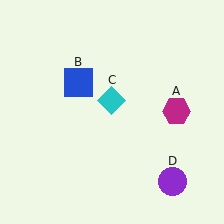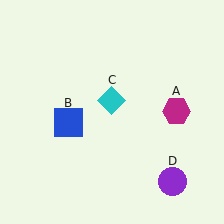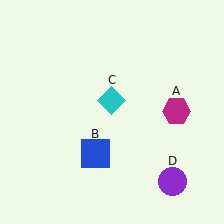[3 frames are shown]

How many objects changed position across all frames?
1 object changed position: blue square (object B).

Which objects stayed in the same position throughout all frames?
Magenta hexagon (object A) and cyan diamond (object C) and purple circle (object D) remained stationary.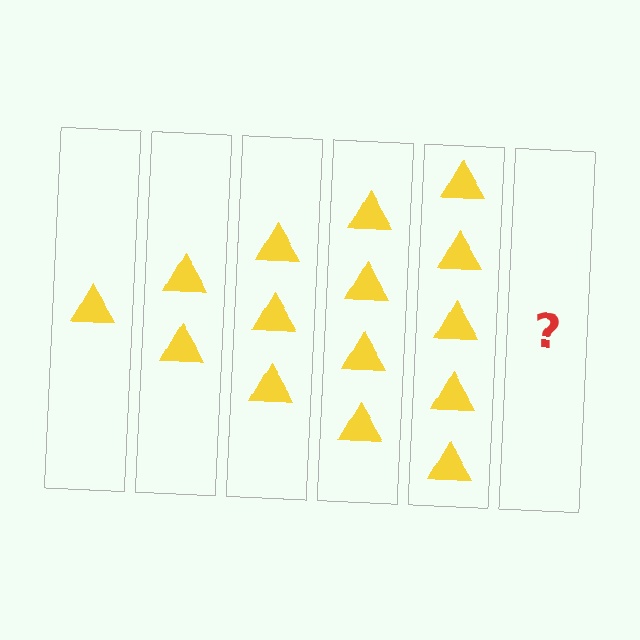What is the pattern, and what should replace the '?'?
The pattern is that each step adds one more triangle. The '?' should be 6 triangles.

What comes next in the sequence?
The next element should be 6 triangles.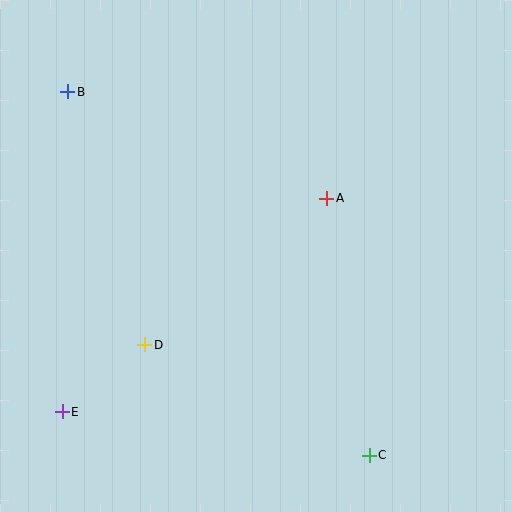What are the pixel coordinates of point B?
Point B is at (68, 92).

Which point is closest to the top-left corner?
Point B is closest to the top-left corner.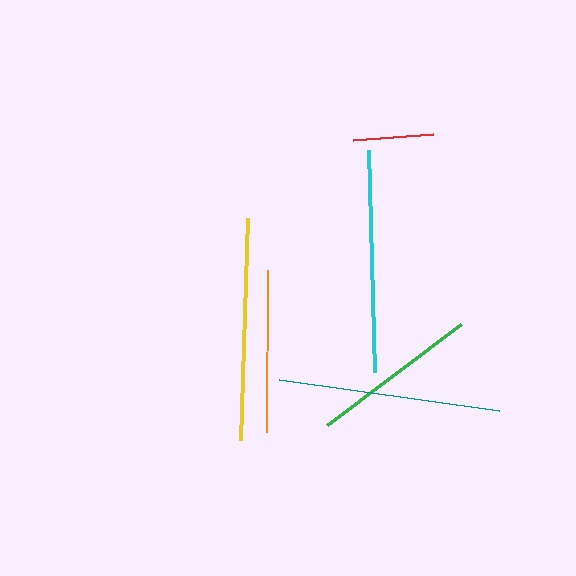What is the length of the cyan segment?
The cyan segment is approximately 222 pixels long.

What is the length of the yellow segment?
The yellow segment is approximately 222 pixels long.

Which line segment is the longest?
The teal line is the longest at approximately 223 pixels.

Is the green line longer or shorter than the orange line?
The green line is longer than the orange line.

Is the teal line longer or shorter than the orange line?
The teal line is longer than the orange line.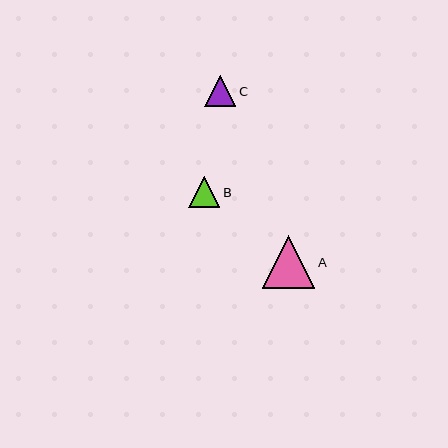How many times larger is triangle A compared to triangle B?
Triangle A is approximately 1.7 times the size of triangle B.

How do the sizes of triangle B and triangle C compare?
Triangle B and triangle C are approximately the same size.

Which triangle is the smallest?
Triangle C is the smallest with a size of approximately 31 pixels.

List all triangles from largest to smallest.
From largest to smallest: A, B, C.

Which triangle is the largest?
Triangle A is the largest with a size of approximately 53 pixels.